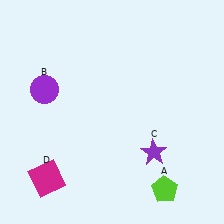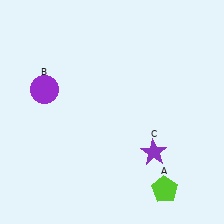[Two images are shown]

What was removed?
The magenta square (D) was removed in Image 2.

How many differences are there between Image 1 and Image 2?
There is 1 difference between the two images.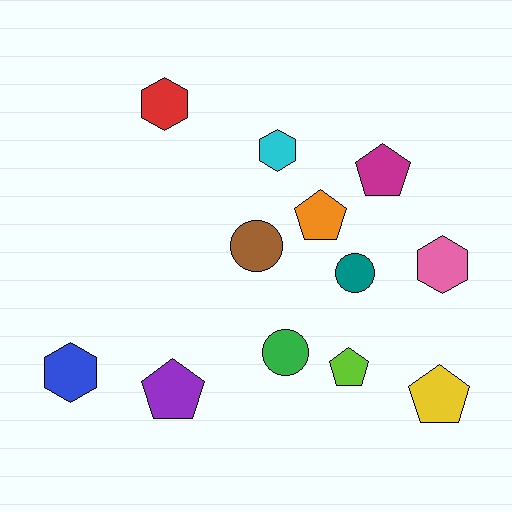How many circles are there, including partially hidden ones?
There are 3 circles.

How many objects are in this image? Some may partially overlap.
There are 12 objects.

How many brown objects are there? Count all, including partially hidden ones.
There is 1 brown object.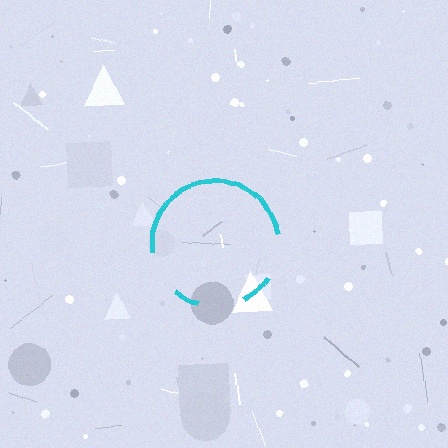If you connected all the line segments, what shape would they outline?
They would outline a circle.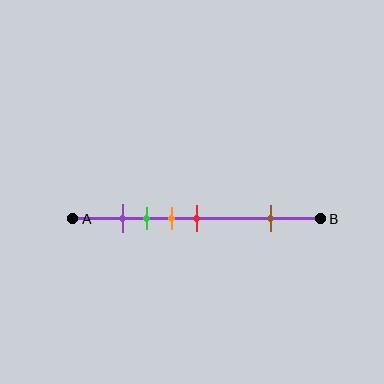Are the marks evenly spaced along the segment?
No, the marks are not evenly spaced.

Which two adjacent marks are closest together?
The purple and green marks are the closest adjacent pair.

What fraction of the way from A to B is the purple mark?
The purple mark is approximately 20% (0.2) of the way from A to B.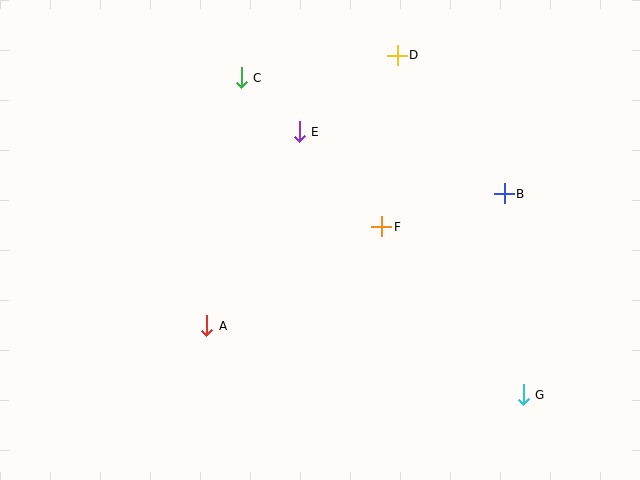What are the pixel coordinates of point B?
Point B is at (504, 194).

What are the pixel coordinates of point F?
Point F is at (382, 227).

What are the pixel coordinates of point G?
Point G is at (523, 395).